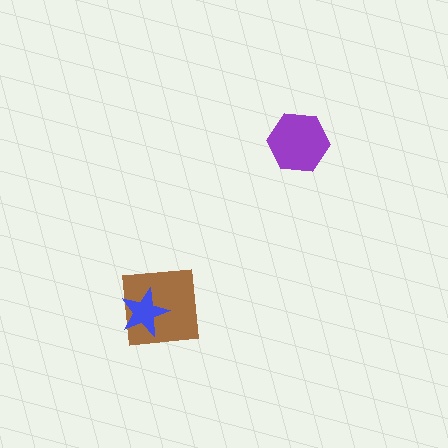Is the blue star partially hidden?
No, no other shape covers it.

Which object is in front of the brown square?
The blue star is in front of the brown square.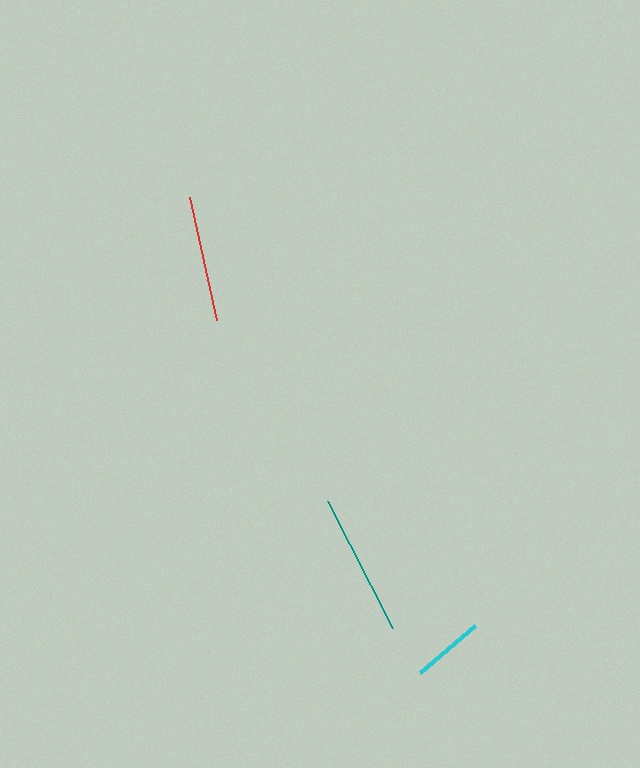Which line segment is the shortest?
The cyan line is the shortest at approximately 73 pixels.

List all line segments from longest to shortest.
From longest to shortest: teal, red, cyan.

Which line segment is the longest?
The teal line is the longest at approximately 142 pixels.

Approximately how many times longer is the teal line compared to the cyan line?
The teal line is approximately 1.9 times the length of the cyan line.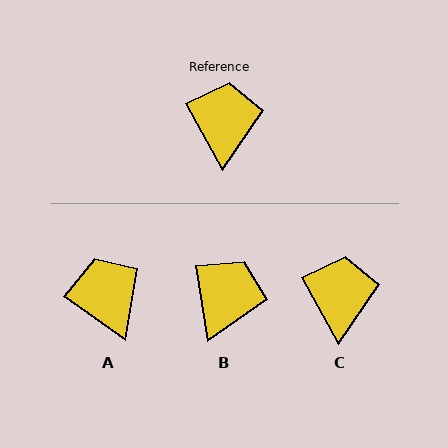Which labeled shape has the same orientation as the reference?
C.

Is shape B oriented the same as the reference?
No, it is off by about 20 degrees.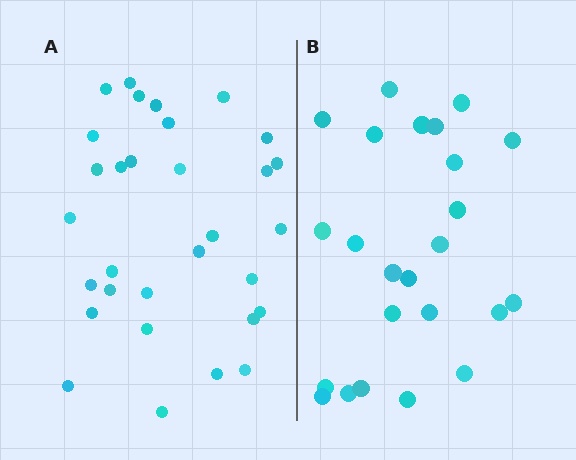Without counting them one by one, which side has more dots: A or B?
Region A (the left region) has more dots.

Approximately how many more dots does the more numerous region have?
Region A has roughly 8 or so more dots than region B.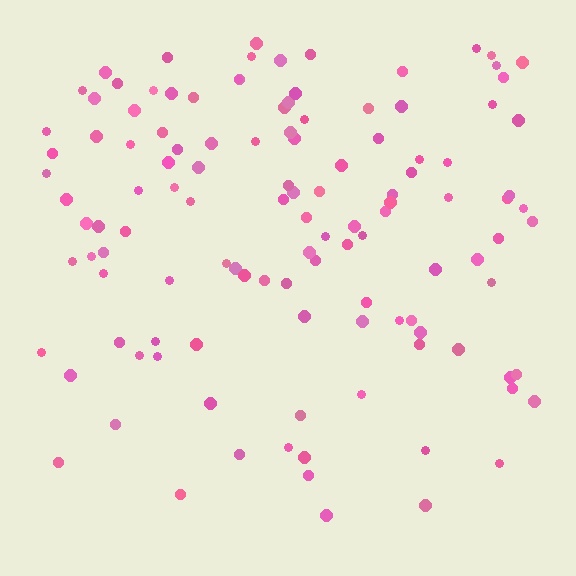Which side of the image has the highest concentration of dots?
The top.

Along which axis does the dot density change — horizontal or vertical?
Vertical.